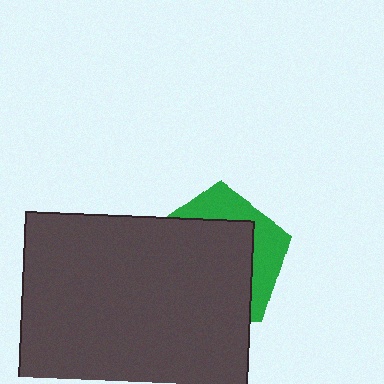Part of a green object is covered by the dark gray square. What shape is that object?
It is a pentagon.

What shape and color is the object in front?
The object in front is a dark gray square.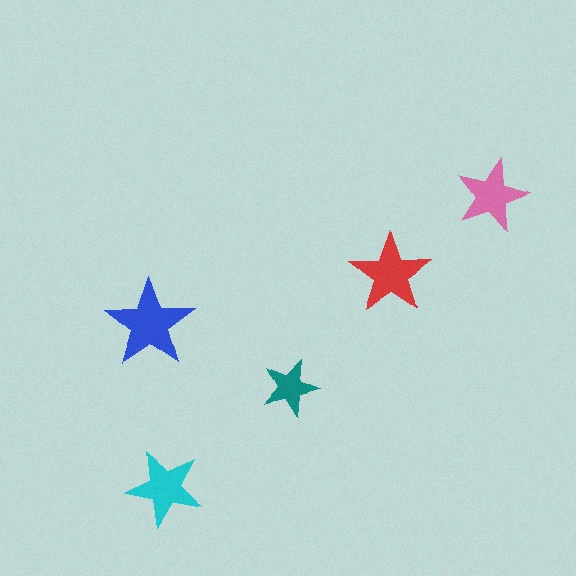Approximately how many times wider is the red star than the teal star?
About 1.5 times wider.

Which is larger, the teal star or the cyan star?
The cyan one.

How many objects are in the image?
There are 5 objects in the image.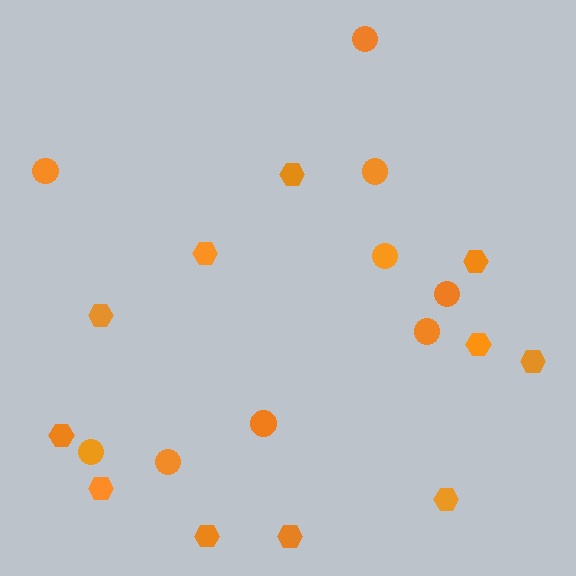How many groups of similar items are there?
There are 2 groups: one group of hexagons (11) and one group of circles (9).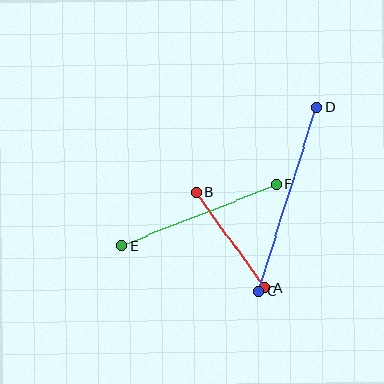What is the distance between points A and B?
The distance is approximately 118 pixels.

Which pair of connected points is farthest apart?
Points C and D are farthest apart.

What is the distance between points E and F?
The distance is approximately 167 pixels.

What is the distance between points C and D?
The distance is approximately 193 pixels.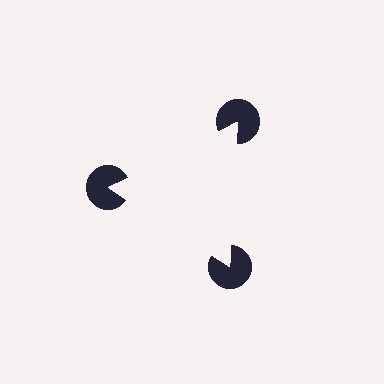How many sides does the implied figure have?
3 sides.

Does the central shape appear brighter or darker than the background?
It typically appears slightly brighter than the background, even though no actual brightness change is drawn.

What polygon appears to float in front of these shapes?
An illusory triangle — its edges are inferred from the aligned wedge cuts in the pac-man discs, not physically drawn.